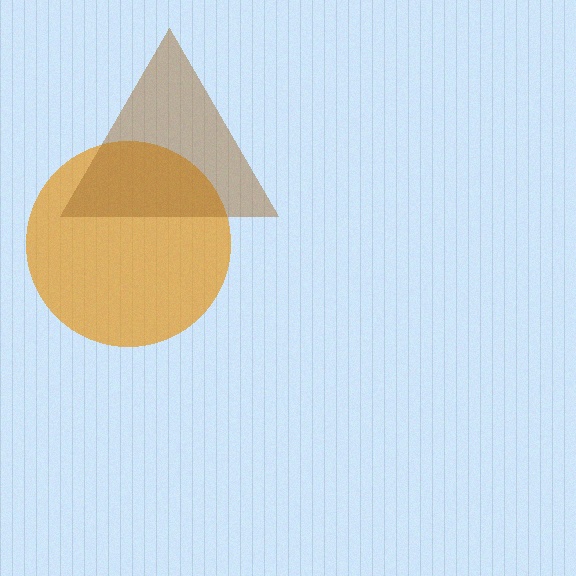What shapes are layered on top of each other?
The layered shapes are: an orange circle, a brown triangle.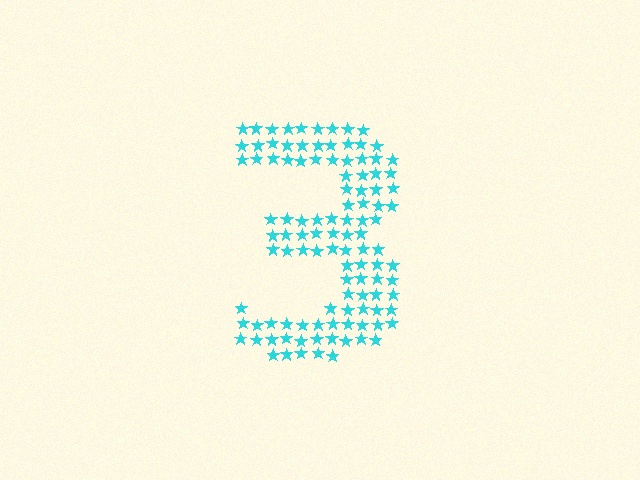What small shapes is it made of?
It is made of small stars.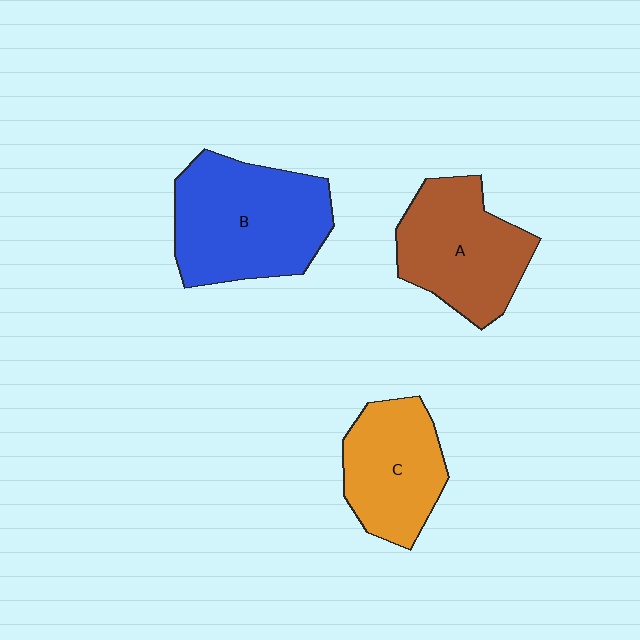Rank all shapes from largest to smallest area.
From largest to smallest: B (blue), A (brown), C (orange).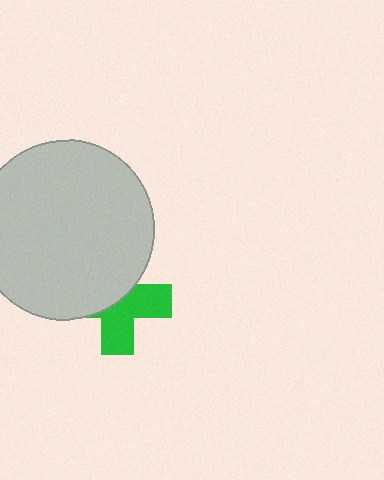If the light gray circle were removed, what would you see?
You would see the complete green cross.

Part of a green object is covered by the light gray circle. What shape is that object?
It is a cross.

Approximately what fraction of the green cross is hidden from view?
Roughly 50% of the green cross is hidden behind the light gray circle.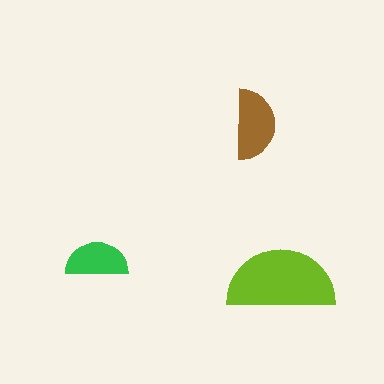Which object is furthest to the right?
The lime semicircle is rightmost.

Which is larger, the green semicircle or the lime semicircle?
The lime one.